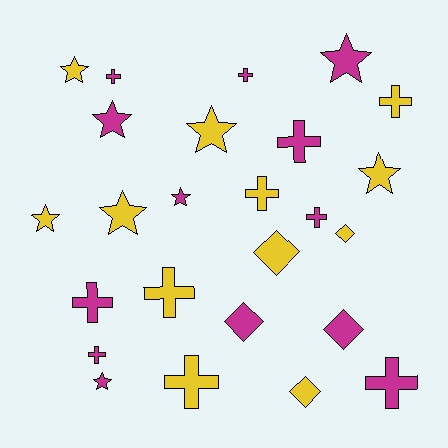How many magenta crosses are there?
There are 7 magenta crosses.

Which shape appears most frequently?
Cross, with 11 objects.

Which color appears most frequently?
Magenta, with 13 objects.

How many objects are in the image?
There are 25 objects.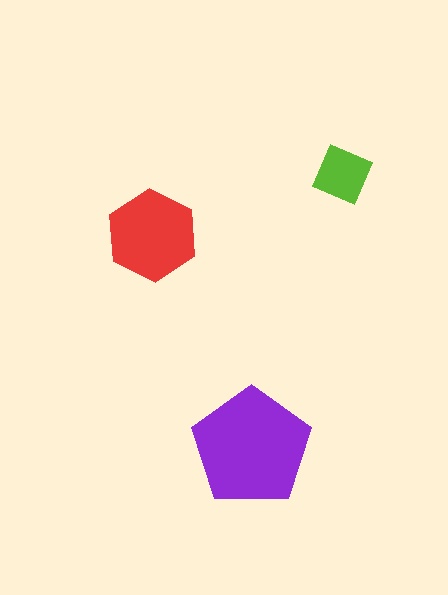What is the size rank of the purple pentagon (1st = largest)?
1st.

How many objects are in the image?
There are 3 objects in the image.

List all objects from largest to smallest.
The purple pentagon, the red hexagon, the lime diamond.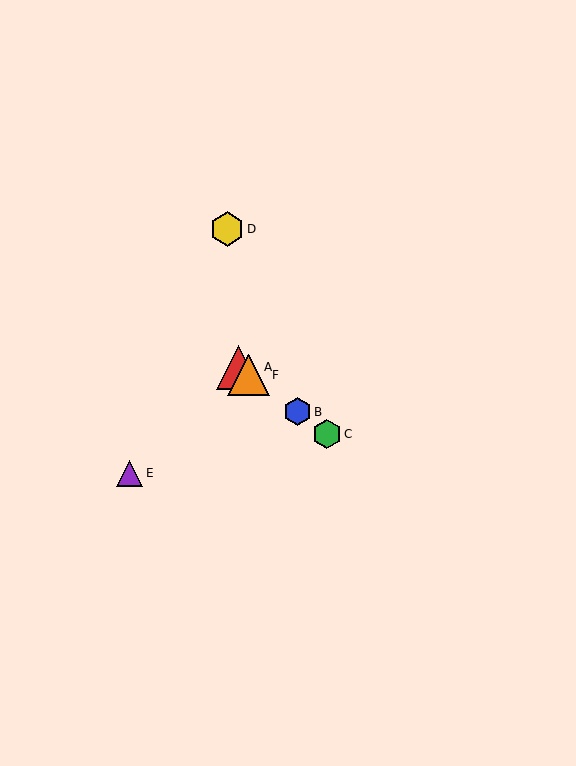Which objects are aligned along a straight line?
Objects A, B, C, F are aligned along a straight line.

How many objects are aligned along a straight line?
4 objects (A, B, C, F) are aligned along a straight line.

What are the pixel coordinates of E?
Object E is at (130, 473).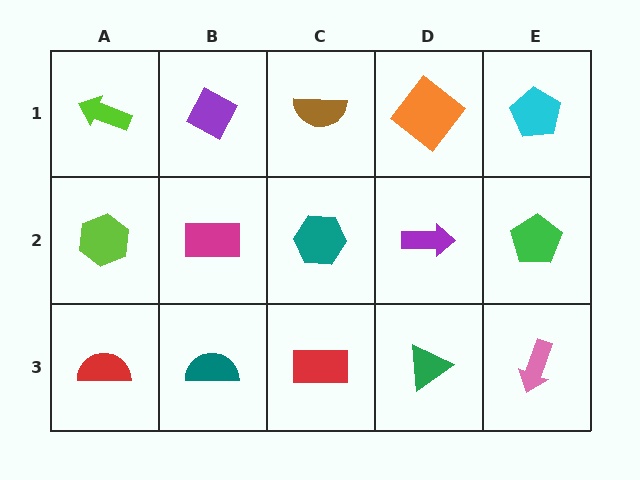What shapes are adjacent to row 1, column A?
A lime hexagon (row 2, column A), a purple diamond (row 1, column B).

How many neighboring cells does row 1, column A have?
2.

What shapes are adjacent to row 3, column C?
A teal hexagon (row 2, column C), a teal semicircle (row 3, column B), a green triangle (row 3, column D).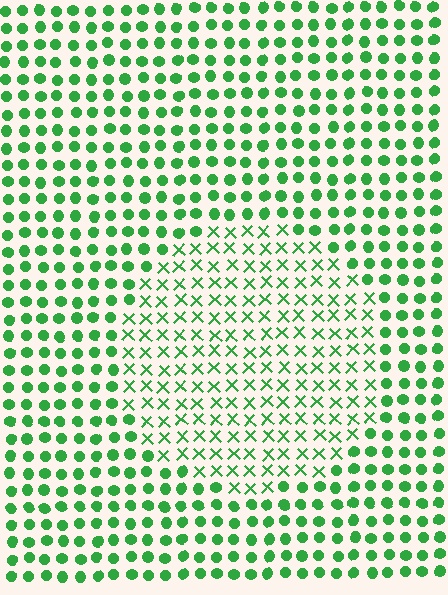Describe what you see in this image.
The image is filled with small green elements arranged in a uniform grid. A circle-shaped region contains X marks, while the surrounding area contains circles. The boundary is defined purely by the change in element shape.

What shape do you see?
I see a circle.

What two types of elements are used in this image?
The image uses X marks inside the circle region and circles outside it.